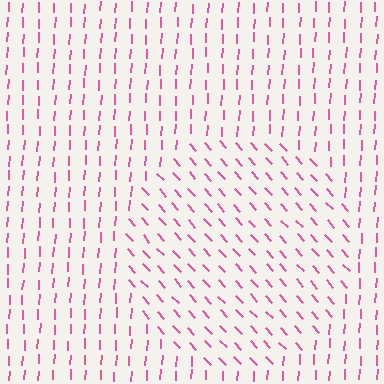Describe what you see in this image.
The image is filled with small pink line segments. A circle region in the image has lines oriented differently from the surrounding lines, creating a visible texture boundary.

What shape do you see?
I see a circle.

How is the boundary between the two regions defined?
The boundary is defined purely by a change in line orientation (approximately 45 degrees difference). All lines are the same color and thickness.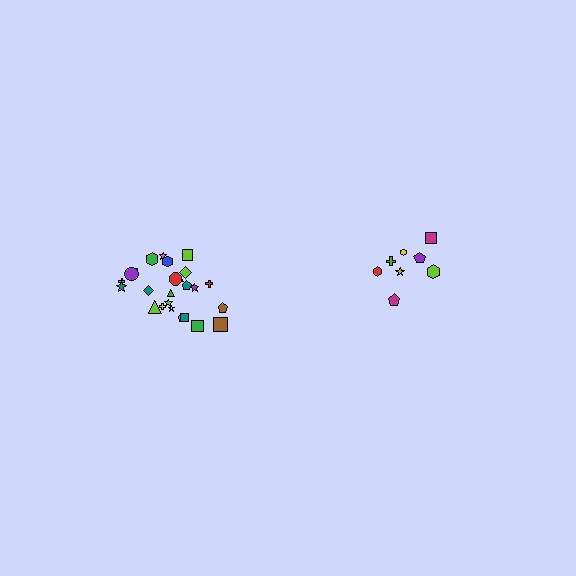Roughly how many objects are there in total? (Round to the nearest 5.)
Roughly 35 objects in total.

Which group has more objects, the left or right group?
The left group.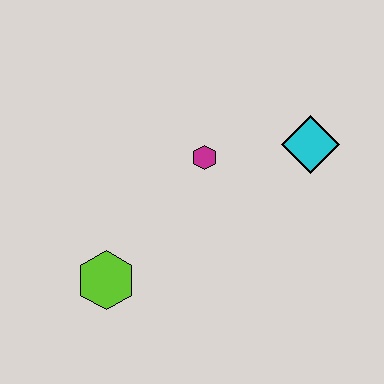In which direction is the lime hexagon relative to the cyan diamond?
The lime hexagon is to the left of the cyan diamond.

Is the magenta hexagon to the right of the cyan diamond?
No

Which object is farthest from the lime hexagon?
The cyan diamond is farthest from the lime hexagon.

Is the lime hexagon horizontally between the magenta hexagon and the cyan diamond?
No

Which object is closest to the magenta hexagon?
The cyan diamond is closest to the magenta hexagon.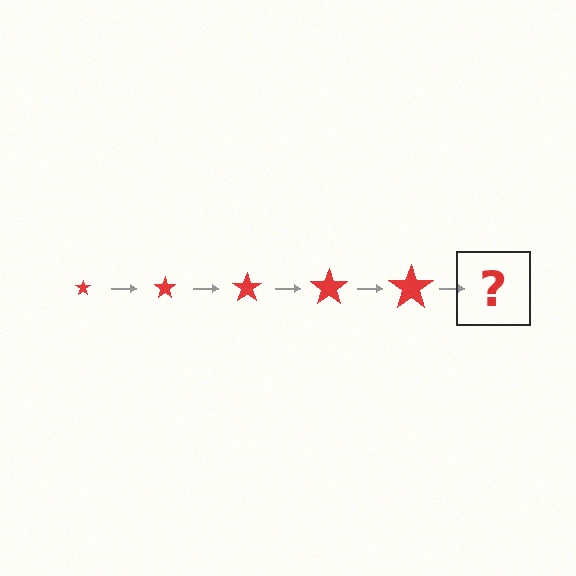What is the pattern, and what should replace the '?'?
The pattern is that the star gets progressively larger each step. The '?' should be a red star, larger than the previous one.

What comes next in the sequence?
The next element should be a red star, larger than the previous one.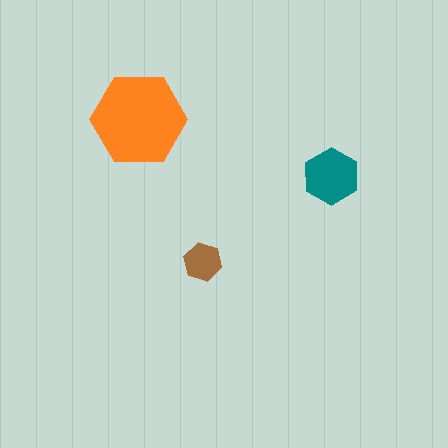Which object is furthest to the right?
The teal hexagon is rightmost.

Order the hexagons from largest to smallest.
the orange one, the teal one, the brown one.